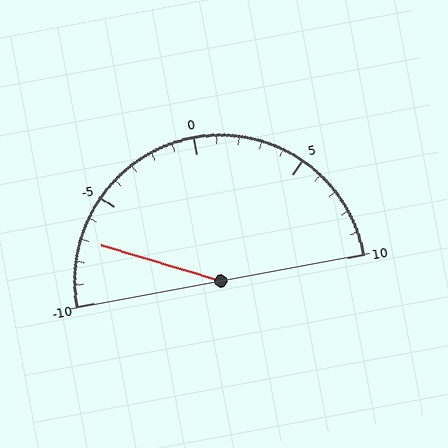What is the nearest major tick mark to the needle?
The nearest major tick mark is -5.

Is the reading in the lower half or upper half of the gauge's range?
The reading is in the lower half of the range (-10 to 10).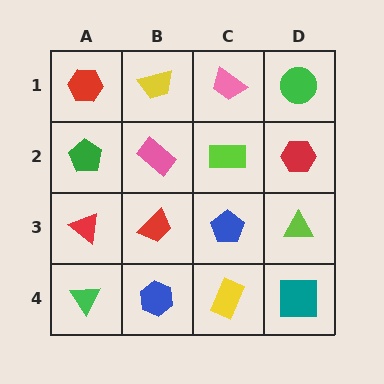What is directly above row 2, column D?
A green circle.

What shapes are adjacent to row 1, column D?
A red hexagon (row 2, column D), a pink trapezoid (row 1, column C).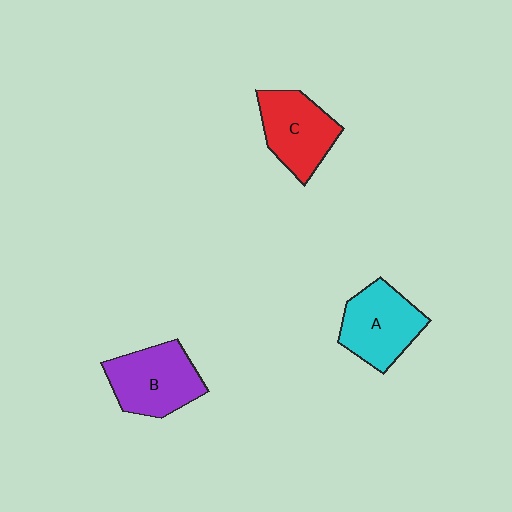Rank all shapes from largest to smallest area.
From largest to smallest: B (purple), A (cyan), C (red).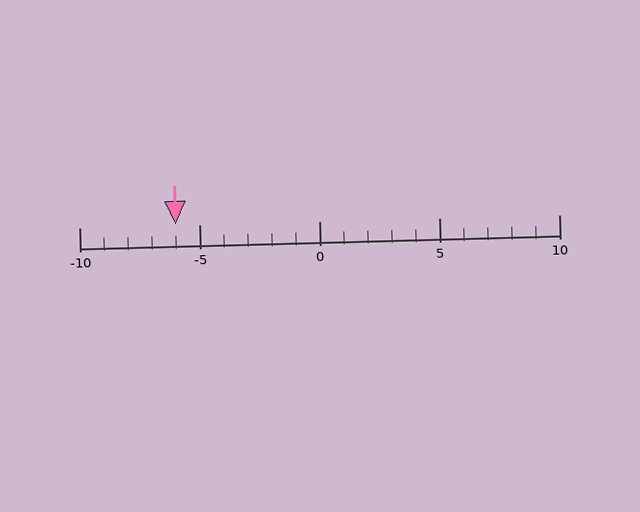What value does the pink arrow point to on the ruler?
The pink arrow points to approximately -6.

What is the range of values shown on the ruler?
The ruler shows values from -10 to 10.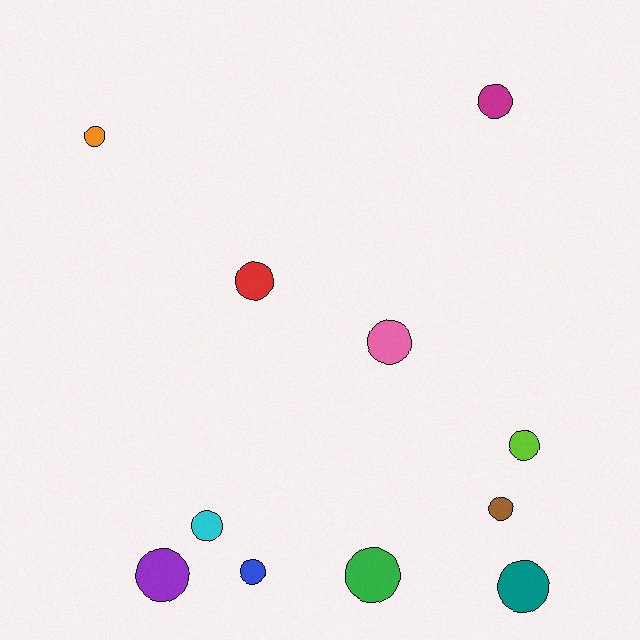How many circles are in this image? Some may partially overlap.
There are 11 circles.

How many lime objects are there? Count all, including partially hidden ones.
There is 1 lime object.